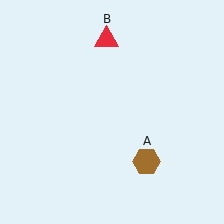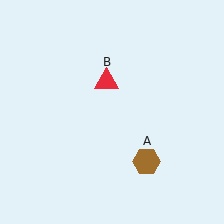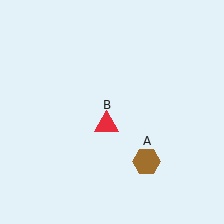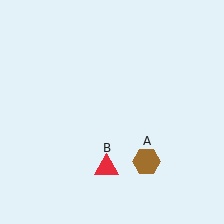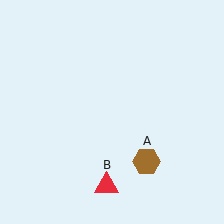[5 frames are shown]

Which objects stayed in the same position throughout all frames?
Brown hexagon (object A) remained stationary.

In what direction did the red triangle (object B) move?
The red triangle (object B) moved down.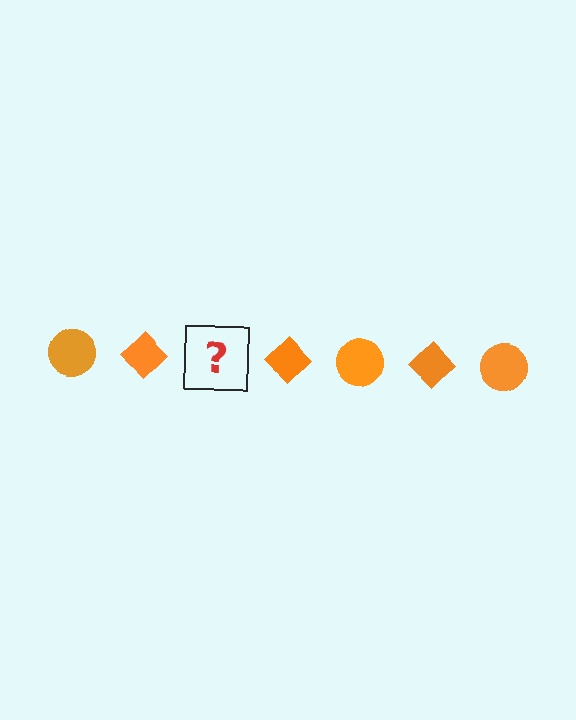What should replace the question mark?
The question mark should be replaced with an orange circle.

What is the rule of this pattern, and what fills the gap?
The rule is that the pattern cycles through circle, diamond shapes in orange. The gap should be filled with an orange circle.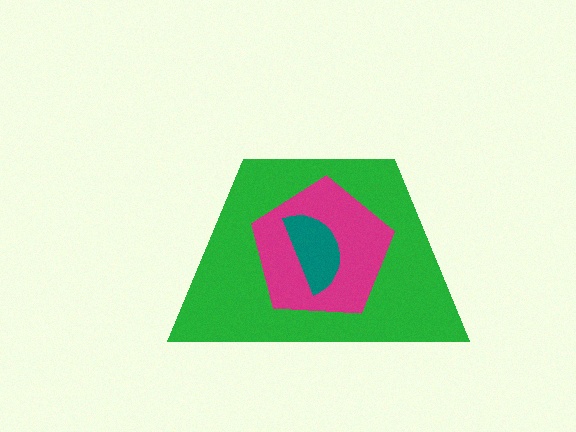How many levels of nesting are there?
3.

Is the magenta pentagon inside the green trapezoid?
Yes.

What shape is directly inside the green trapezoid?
The magenta pentagon.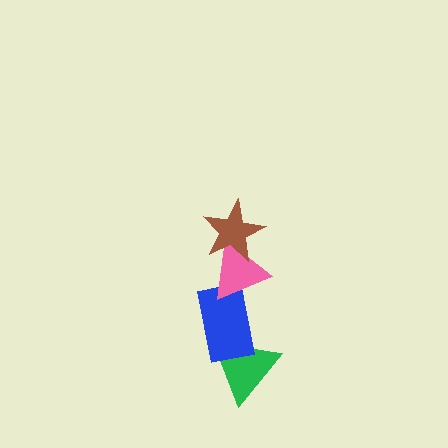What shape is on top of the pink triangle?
The brown star is on top of the pink triangle.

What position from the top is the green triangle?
The green triangle is 4th from the top.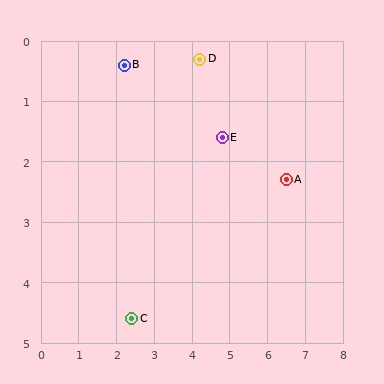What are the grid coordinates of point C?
Point C is at approximately (2.4, 4.6).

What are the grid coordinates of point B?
Point B is at approximately (2.2, 0.4).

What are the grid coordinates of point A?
Point A is at approximately (6.5, 2.3).